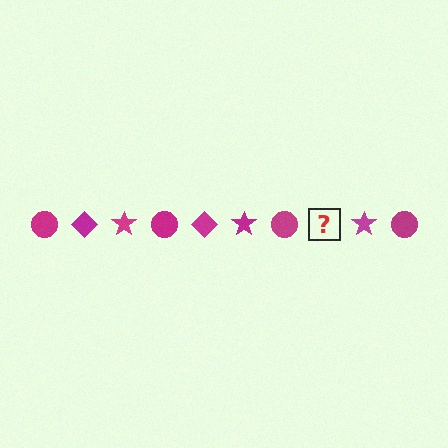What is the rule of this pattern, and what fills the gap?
The rule is that the pattern cycles through circle, diamond, star shapes in magenta. The gap should be filled with a magenta diamond.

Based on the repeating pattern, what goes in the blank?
The blank should be a magenta diamond.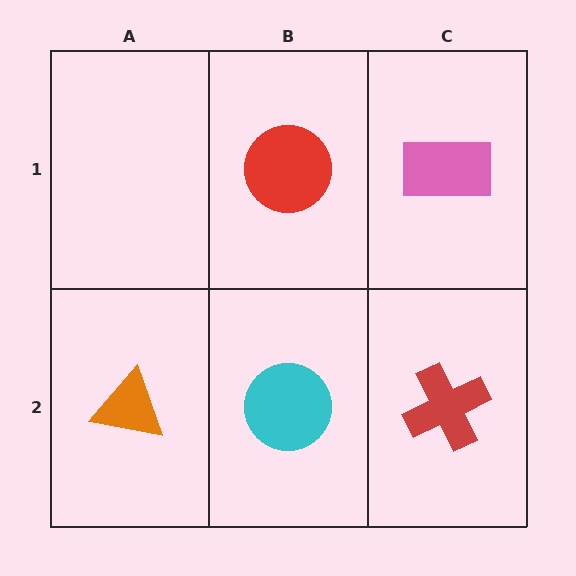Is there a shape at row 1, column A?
No, that cell is empty.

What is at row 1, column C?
A pink rectangle.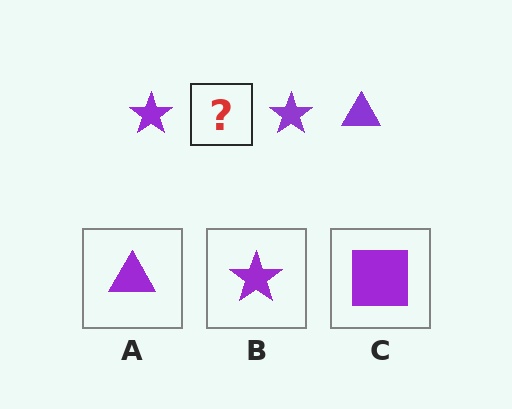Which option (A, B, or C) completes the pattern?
A.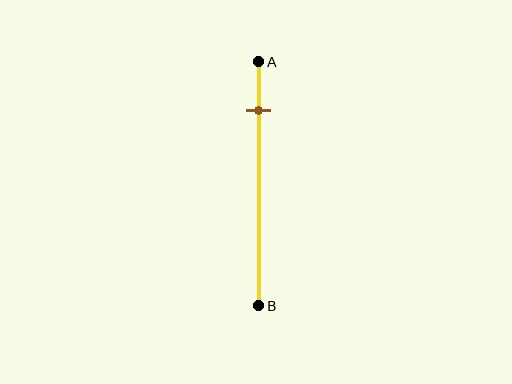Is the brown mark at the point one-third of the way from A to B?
No, the mark is at about 20% from A, not at the 33% one-third point.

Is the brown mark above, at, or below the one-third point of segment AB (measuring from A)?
The brown mark is above the one-third point of segment AB.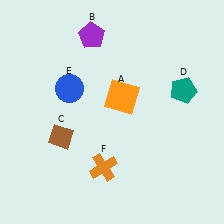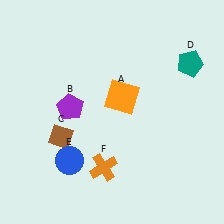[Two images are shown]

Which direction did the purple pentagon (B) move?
The purple pentagon (B) moved down.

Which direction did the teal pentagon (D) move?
The teal pentagon (D) moved up.